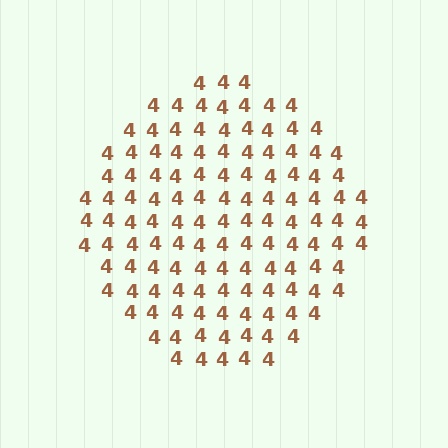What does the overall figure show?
The overall figure shows a circle.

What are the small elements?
The small elements are digit 4's.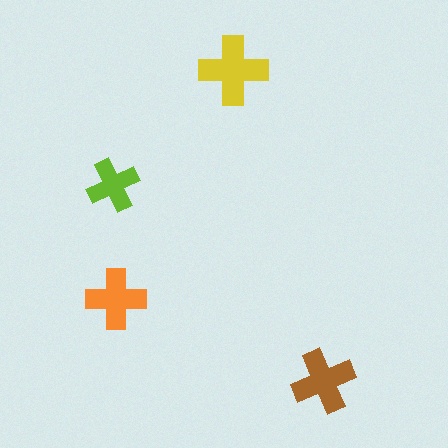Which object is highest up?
The yellow cross is topmost.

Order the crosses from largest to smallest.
the yellow one, the brown one, the orange one, the lime one.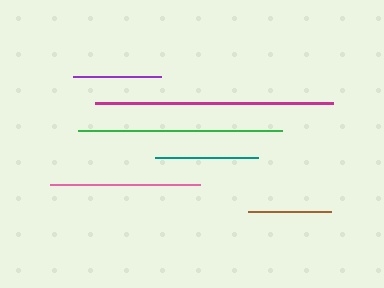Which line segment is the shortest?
The brown line is the shortest at approximately 84 pixels.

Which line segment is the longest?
The magenta line is the longest at approximately 237 pixels.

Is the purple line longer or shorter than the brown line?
The purple line is longer than the brown line.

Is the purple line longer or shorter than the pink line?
The pink line is longer than the purple line.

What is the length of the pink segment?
The pink segment is approximately 150 pixels long.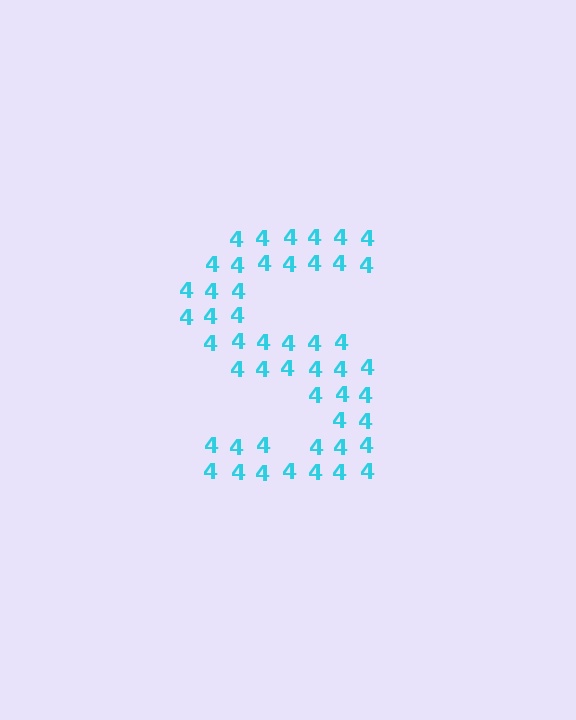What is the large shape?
The large shape is the letter S.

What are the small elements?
The small elements are digit 4's.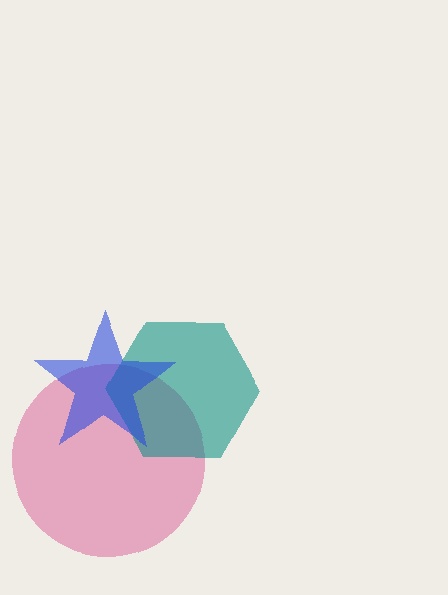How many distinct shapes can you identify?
There are 3 distinct shapes: a pink circle, a teal hexagon, a blue star.